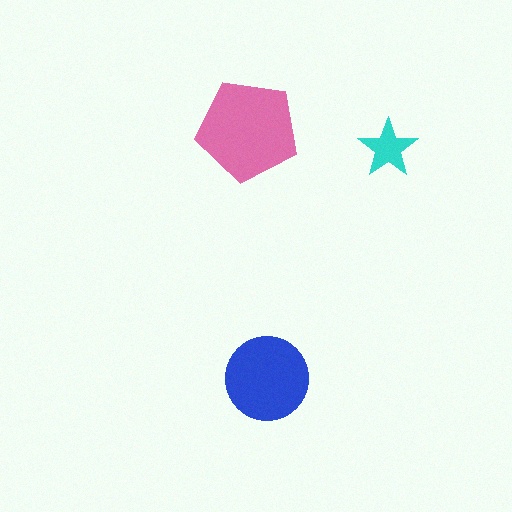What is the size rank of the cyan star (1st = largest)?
3rd.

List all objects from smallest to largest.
The cyan star, the blue circle, the pink pentagon.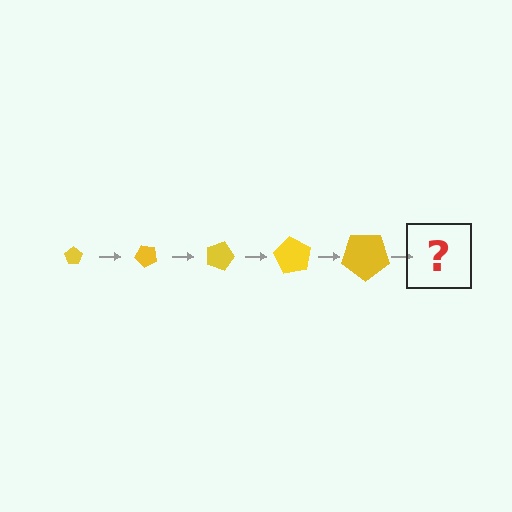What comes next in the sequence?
The next element should be a pentagon, larger than the previous one and rotated 225 degrees from the start.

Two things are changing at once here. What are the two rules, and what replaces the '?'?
The two rules are that the pentagon grows larger each step and it rotates 45 degrees each step. The '?' should be a pentagon, larger than the previous one and rotated 225 degrees from the start.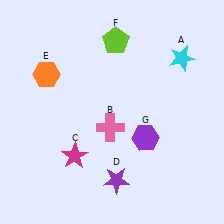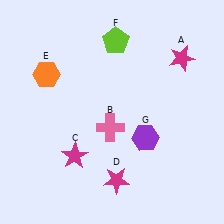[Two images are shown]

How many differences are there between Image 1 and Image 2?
There are 2 differences between the two images.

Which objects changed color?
A changed from cyan to magenta. D changed from purple to magenta.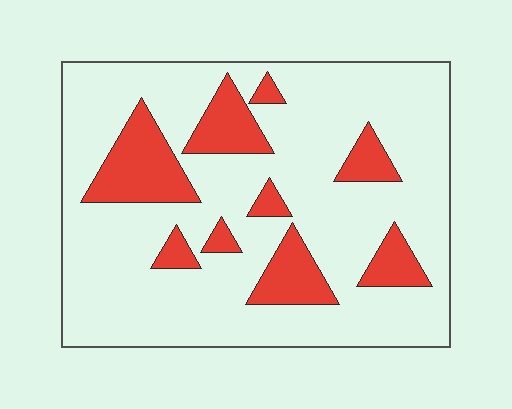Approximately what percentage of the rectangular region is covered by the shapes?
Approximately 20%.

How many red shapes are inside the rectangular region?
9.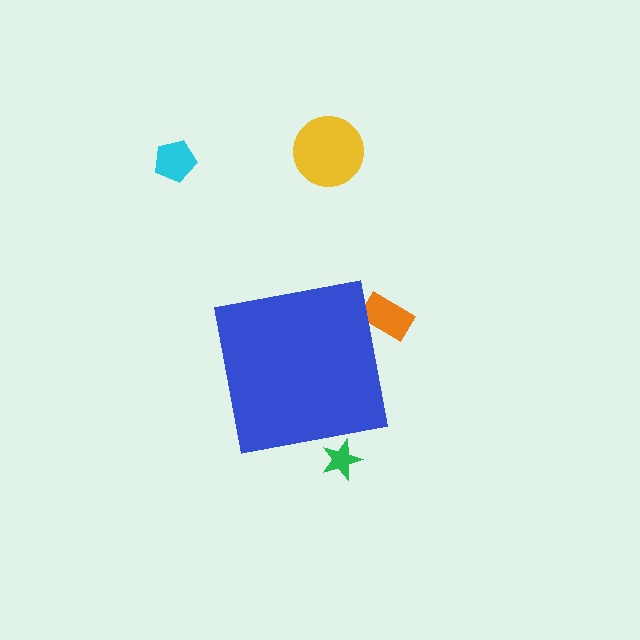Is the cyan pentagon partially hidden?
No, the cyan pentagon is fully visible.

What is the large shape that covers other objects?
A blue square.